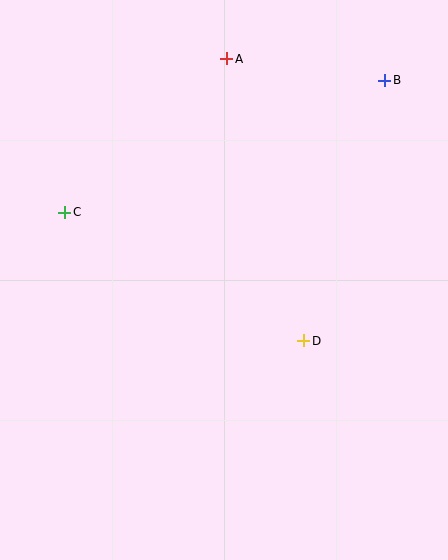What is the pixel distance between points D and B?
The distance between D and B is 273 pixels.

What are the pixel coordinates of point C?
Point C is at (65, 212).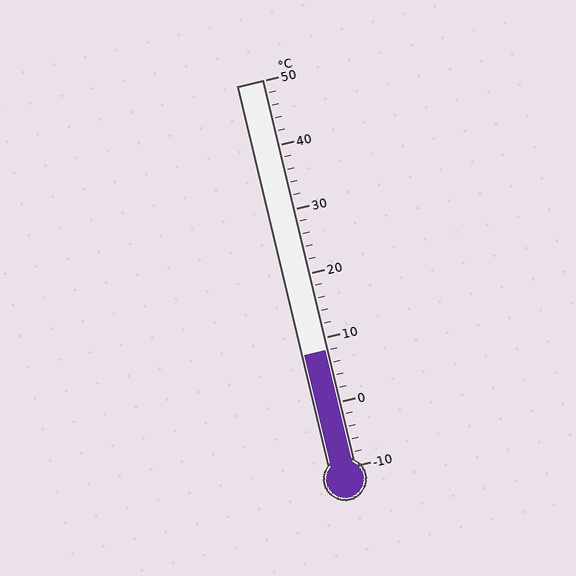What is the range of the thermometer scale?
The thermometer scale ranges from -10°C to 50°C.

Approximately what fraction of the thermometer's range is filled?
The thermometer is filled to approximately 30% of its range.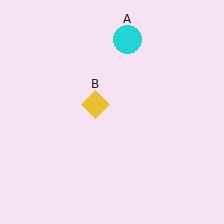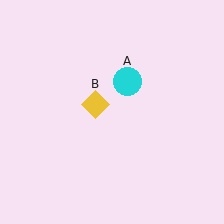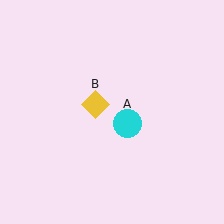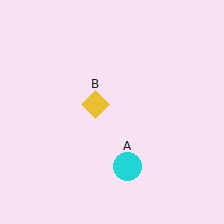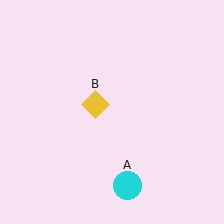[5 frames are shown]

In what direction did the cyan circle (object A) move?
The cyan circle (object A) moved down.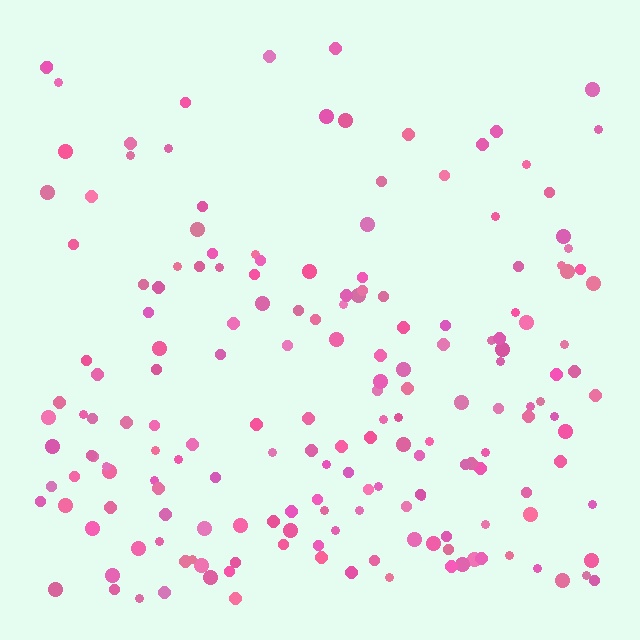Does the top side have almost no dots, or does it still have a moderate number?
Still a moderate number, just noticeably fewer than the bottom.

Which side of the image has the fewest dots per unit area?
The top.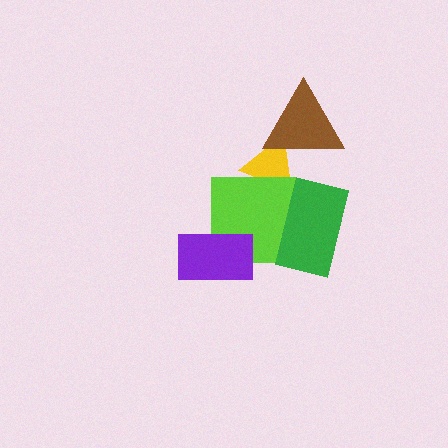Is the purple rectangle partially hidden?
No, no other shape covers it.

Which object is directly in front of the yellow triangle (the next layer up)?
The lime square is directly in front of the yellow triangle.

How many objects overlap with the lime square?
3 objects overlap with the lime square.